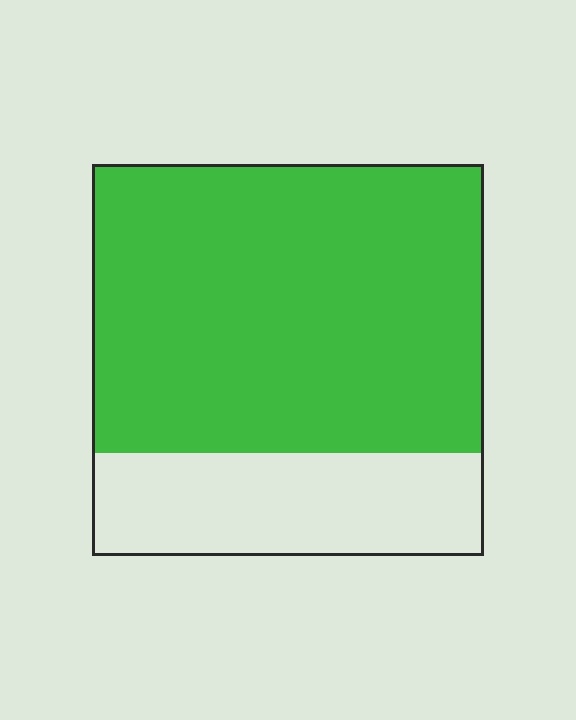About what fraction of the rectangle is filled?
About three quarters (3/4).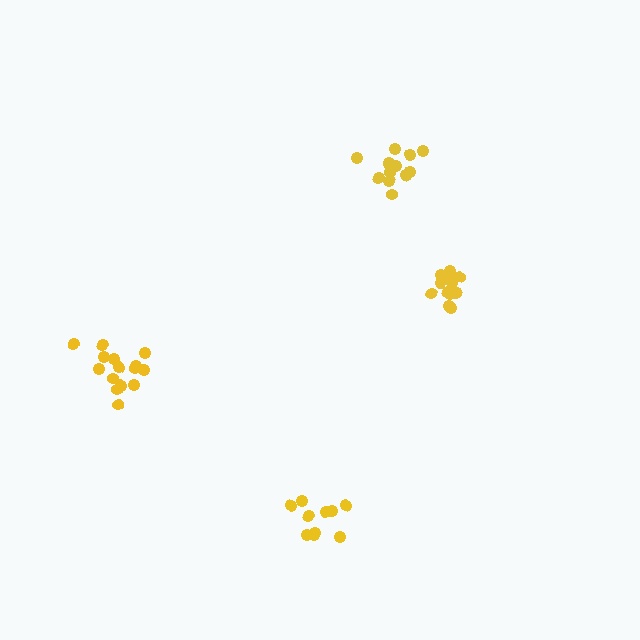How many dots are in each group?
Group 1: 15 dots, Group 2: 13 dots, Group 3: 10 dots, Group 4: 14 dots (52 total).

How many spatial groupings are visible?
There are 4 spatial groupings.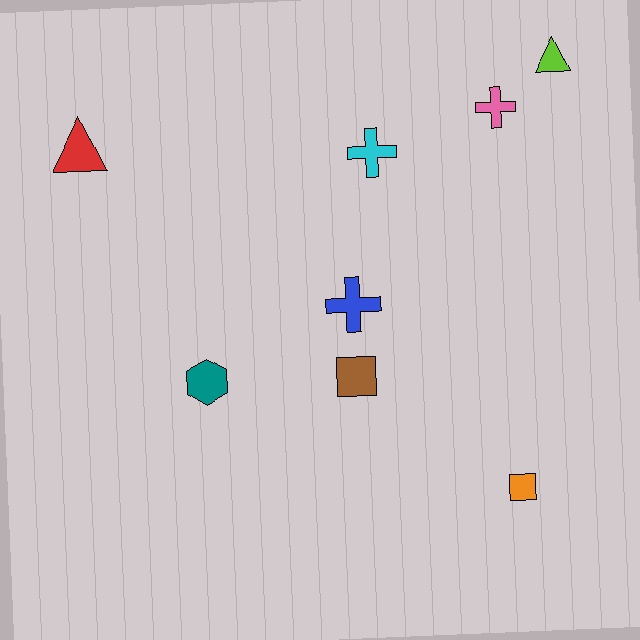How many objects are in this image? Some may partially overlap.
There are 8 objects.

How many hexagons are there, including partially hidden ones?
There is 1 hexagon.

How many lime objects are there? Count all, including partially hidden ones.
There is 1 lime object.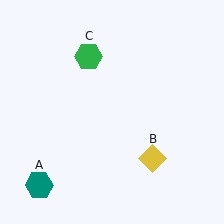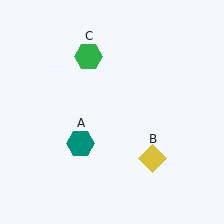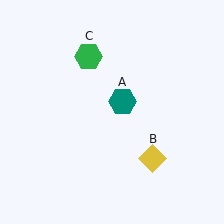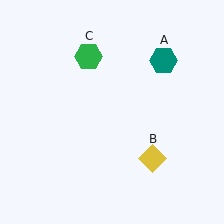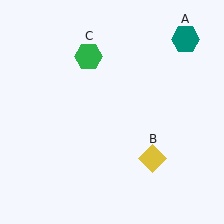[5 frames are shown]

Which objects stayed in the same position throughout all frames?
Yellow diamond (object B) and green hexagon (object C) remained stationary.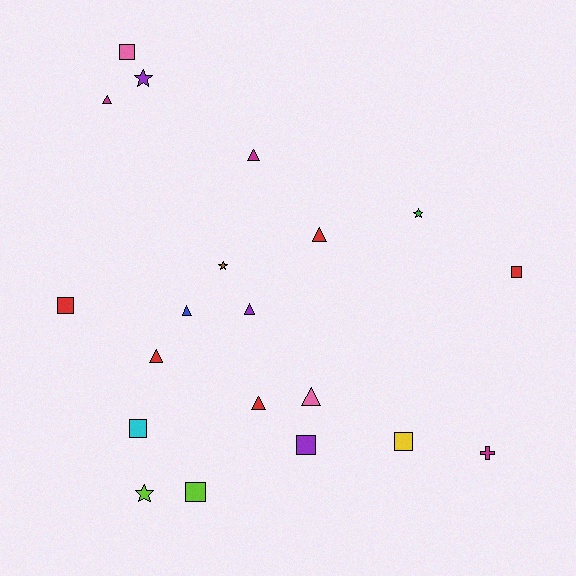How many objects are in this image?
There are 20 objects.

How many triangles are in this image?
There are 8 triangles.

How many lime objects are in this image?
There are 2 lime objects.